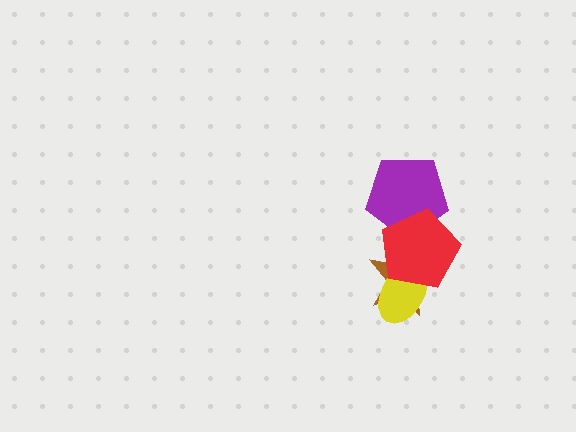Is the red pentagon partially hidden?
No, no other shape covers it.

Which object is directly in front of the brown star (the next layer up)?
The yellow ellipse is directly in front of the brown star.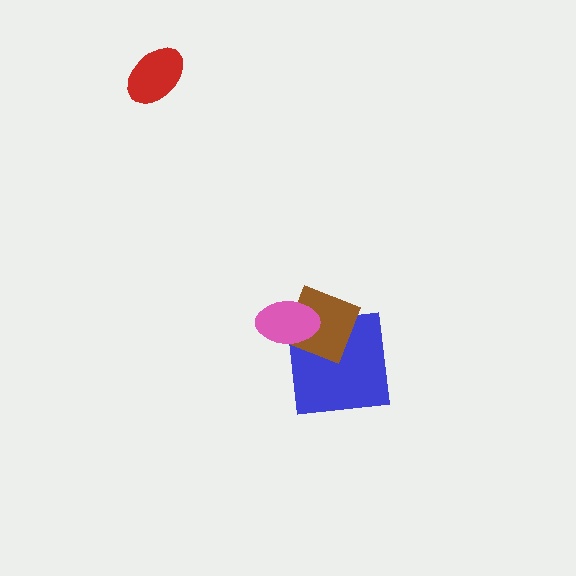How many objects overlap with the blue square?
2 objects overlap with the blue square.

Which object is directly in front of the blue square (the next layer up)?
The brown diamond is directly in front of the blue square.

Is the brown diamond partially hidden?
Yes, it is partially covered by another shape.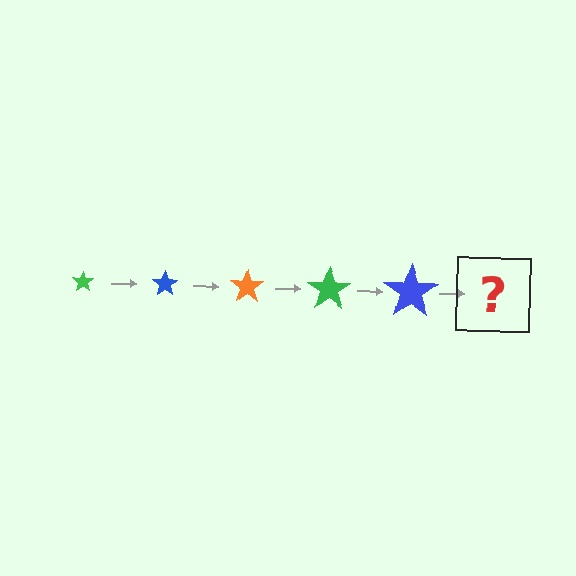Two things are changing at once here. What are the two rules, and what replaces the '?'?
The two rules are that the star grows larger each step and the color cycles through green, blue, and orange. The '?' should be an orange star, larger than the previous one.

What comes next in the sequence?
The next element should be an orange star, larger than the previous one.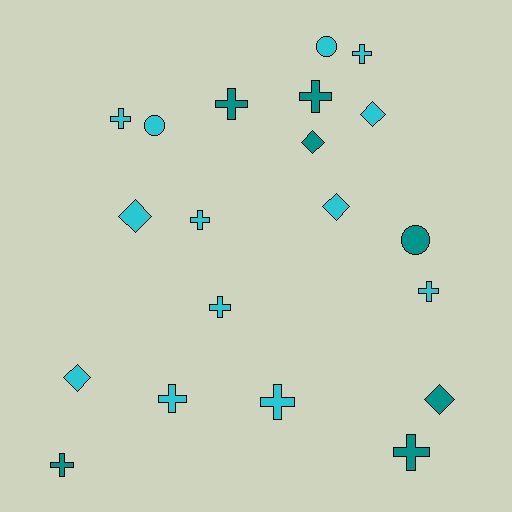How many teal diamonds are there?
There are 2 teal diamonds.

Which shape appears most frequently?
Cross, with 11 objects.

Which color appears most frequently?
Cyan, with 13 objects.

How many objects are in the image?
There are 20 objects.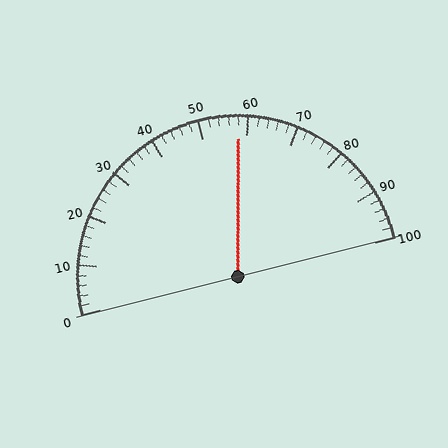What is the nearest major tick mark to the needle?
The nearest major tick mark is 60.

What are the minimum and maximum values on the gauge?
The gauge ranges from 0 to 100.